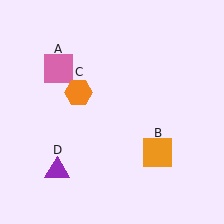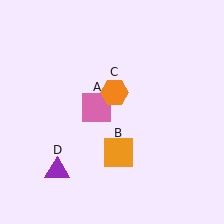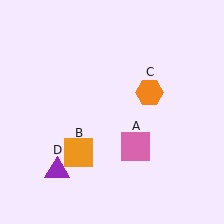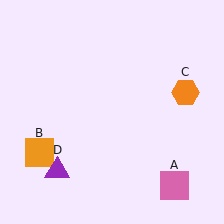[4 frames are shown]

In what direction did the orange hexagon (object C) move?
The orange hexagon (object C) moved right.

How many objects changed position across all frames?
3 objects changed position: pink square (object A), orange square (object B), orange hexagon (object C).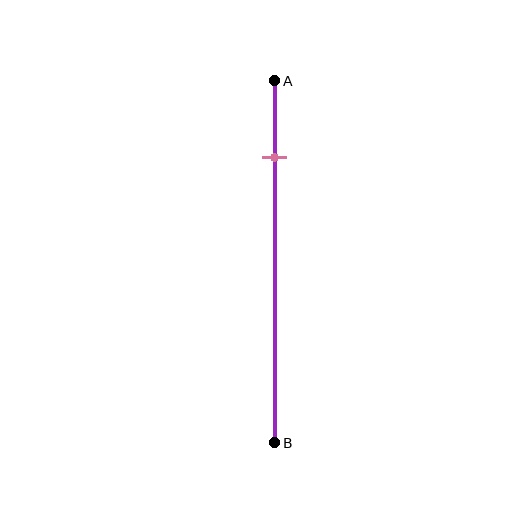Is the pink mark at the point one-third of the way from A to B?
No, the mark is at about 20% from A, not at the 33% one-third point.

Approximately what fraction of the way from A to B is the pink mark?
The pink mark is approximately 20% of the way from A to B.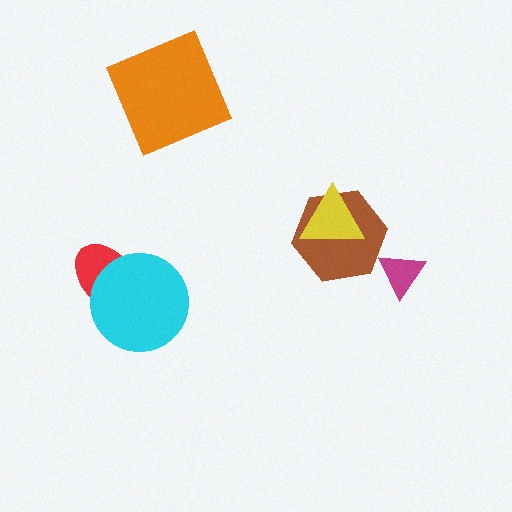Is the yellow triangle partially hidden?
No, no other shape covers it.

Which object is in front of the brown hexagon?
The yellow triangle is in front of the brown hexagon.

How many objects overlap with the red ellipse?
1 object overlaps with the red ellipse.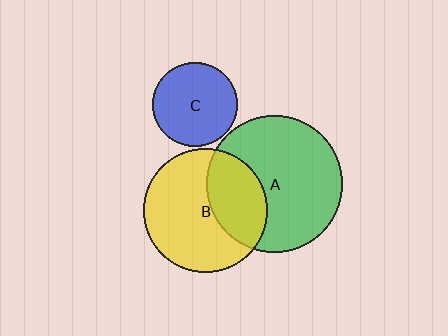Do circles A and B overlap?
Yes.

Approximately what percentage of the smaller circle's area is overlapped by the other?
Approximately 35%.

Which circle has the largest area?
Circle A (green).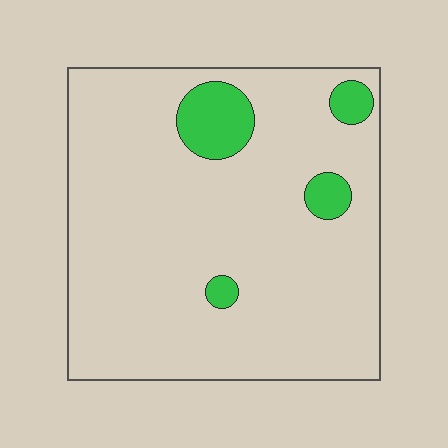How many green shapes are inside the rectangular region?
4.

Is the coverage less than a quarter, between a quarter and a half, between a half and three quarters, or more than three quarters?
Less than a quarter.